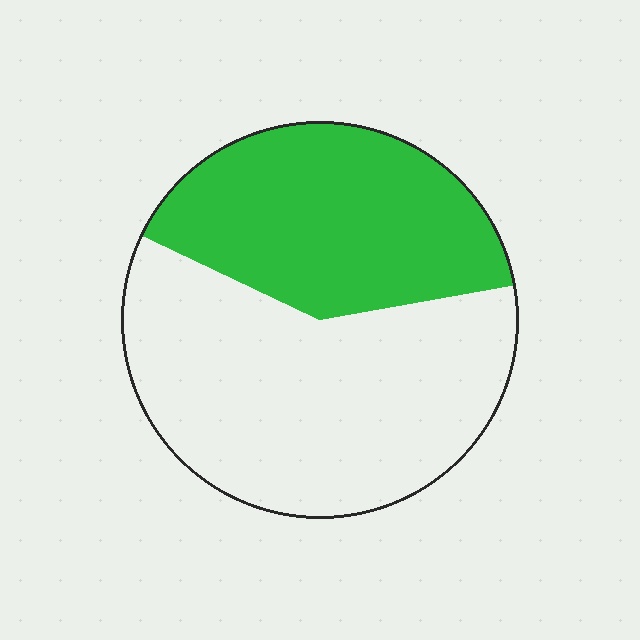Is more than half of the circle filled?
No.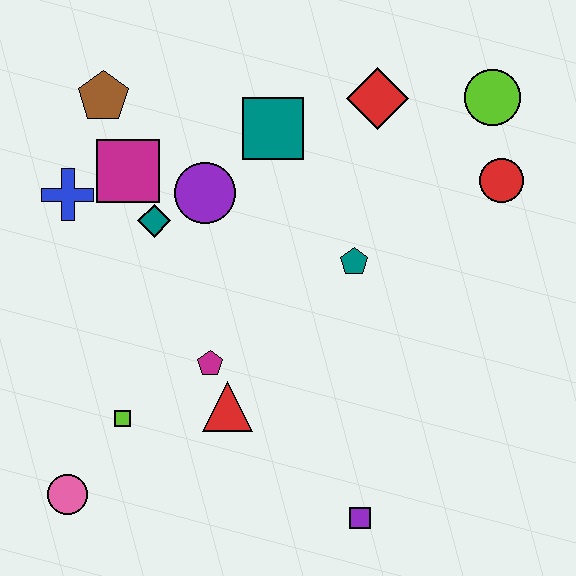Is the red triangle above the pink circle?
Yes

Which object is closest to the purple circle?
The teal diamond is closest to the purple circle.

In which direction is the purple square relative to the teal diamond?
The purple square is below the teal diamond.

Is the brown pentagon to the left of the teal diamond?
Yes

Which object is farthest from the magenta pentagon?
The lime circle is farthest from the magenta pentagon.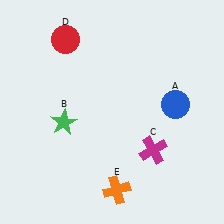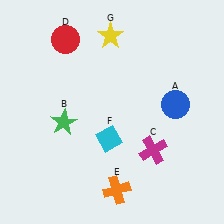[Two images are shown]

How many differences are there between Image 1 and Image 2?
There are 2 differences between the two images.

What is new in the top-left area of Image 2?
A yellow star (G) was added in the top-left area of Image 2.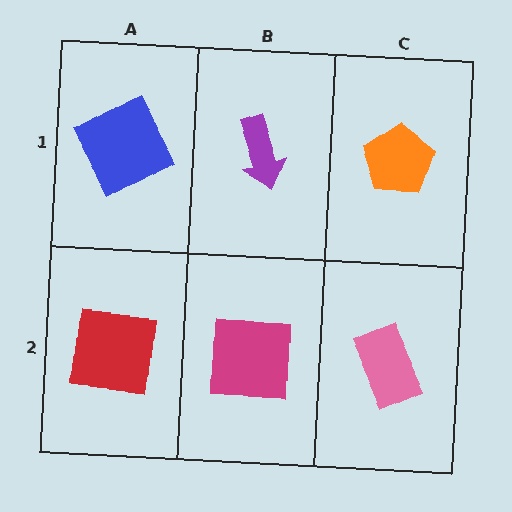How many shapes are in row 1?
3 shapes.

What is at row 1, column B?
A purple arrow.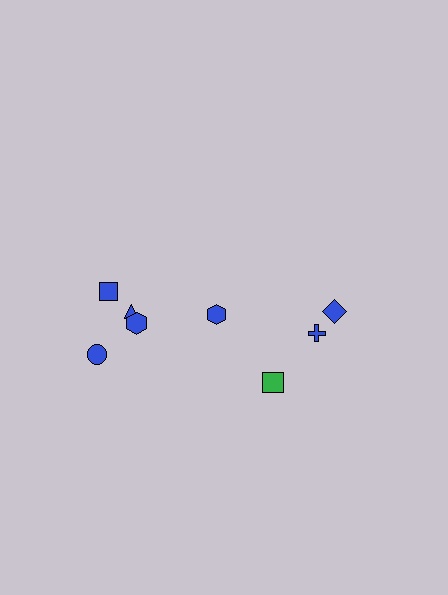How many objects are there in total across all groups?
There are 8 objects.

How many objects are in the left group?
There are 5 objects.